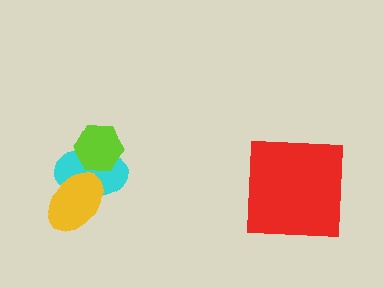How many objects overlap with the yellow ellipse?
1 object overlaps with the yellow ellipse.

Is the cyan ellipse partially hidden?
Yes, it is partially covered by another shape.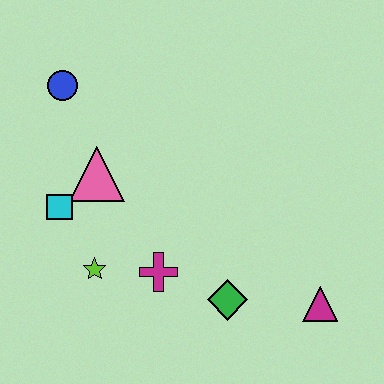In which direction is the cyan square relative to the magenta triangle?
The cyan square is to the left of the magenta triangle.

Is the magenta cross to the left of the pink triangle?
No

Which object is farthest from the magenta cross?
The blue circle is farthest from the magenta cross.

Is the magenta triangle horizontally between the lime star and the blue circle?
No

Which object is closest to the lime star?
The magenta cross is closest to the lime star.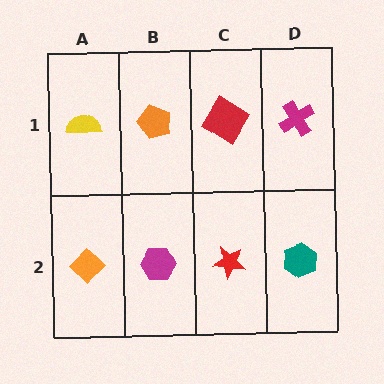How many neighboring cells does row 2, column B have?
3.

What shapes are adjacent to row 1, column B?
A magenta hexagon (row 2, column B), a yellow semicircle (row 1, column A), a red diamond (row 1, column C).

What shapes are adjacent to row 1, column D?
A teal hexagon (row 2, column D), a red diamond (row 1, column C).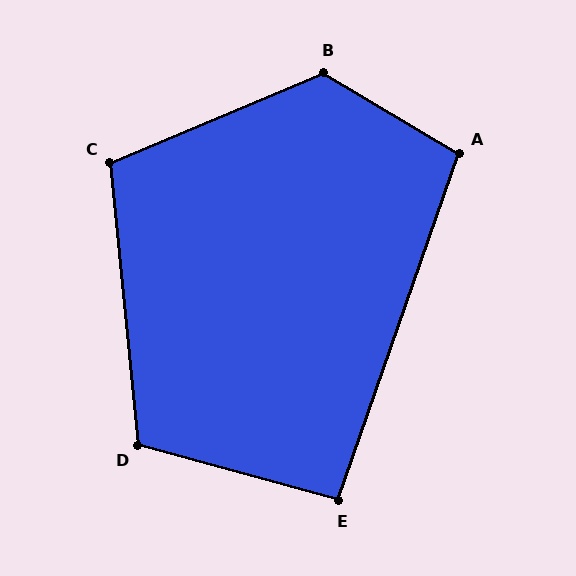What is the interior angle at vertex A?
Approximately 101 degrees (obtuse).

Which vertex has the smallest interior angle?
E, at approximately 94 degrees.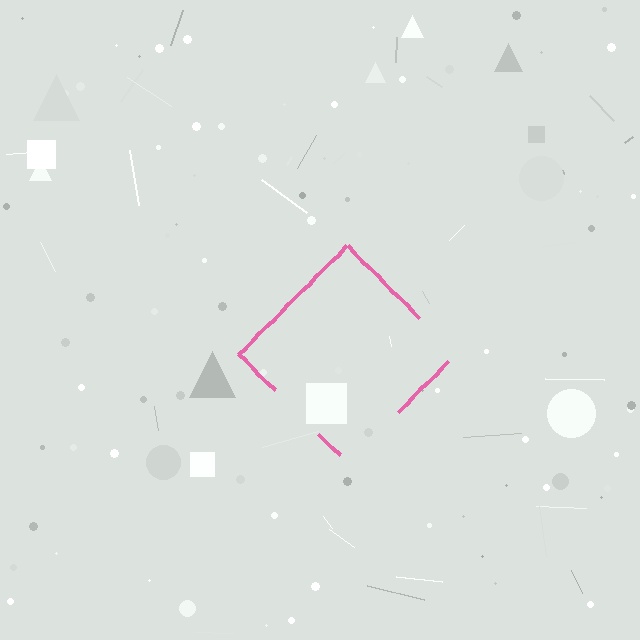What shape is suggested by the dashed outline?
The dashed outline suggests a diamond.